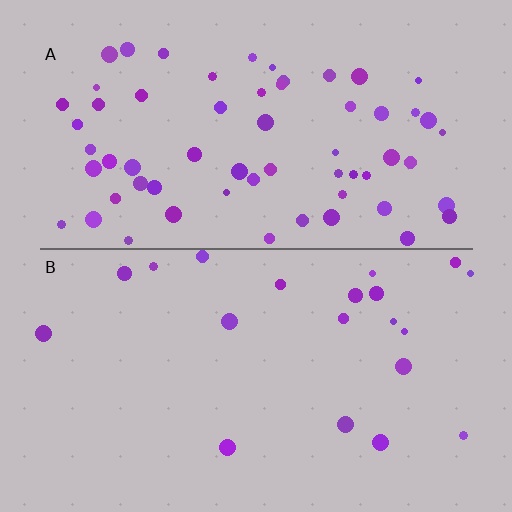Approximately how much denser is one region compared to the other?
Approximately 3.1× — region A over region B.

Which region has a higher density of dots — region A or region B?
A (the top).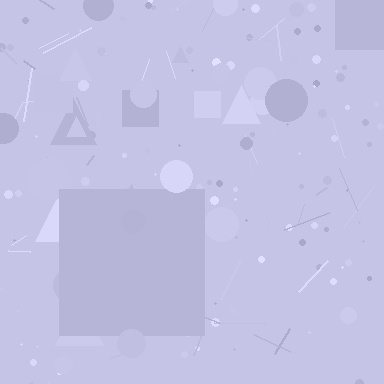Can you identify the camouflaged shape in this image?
The camouflaged shape is a square.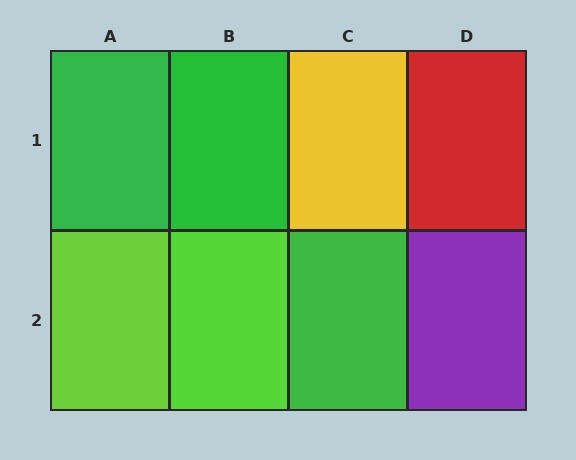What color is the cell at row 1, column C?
Yellow.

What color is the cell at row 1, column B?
Green.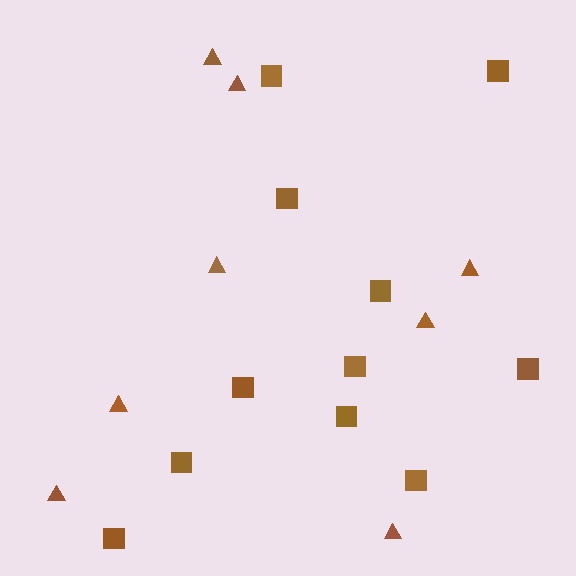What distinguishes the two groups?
There are 2 groups: one group of triangles (8) and one group of squares (11).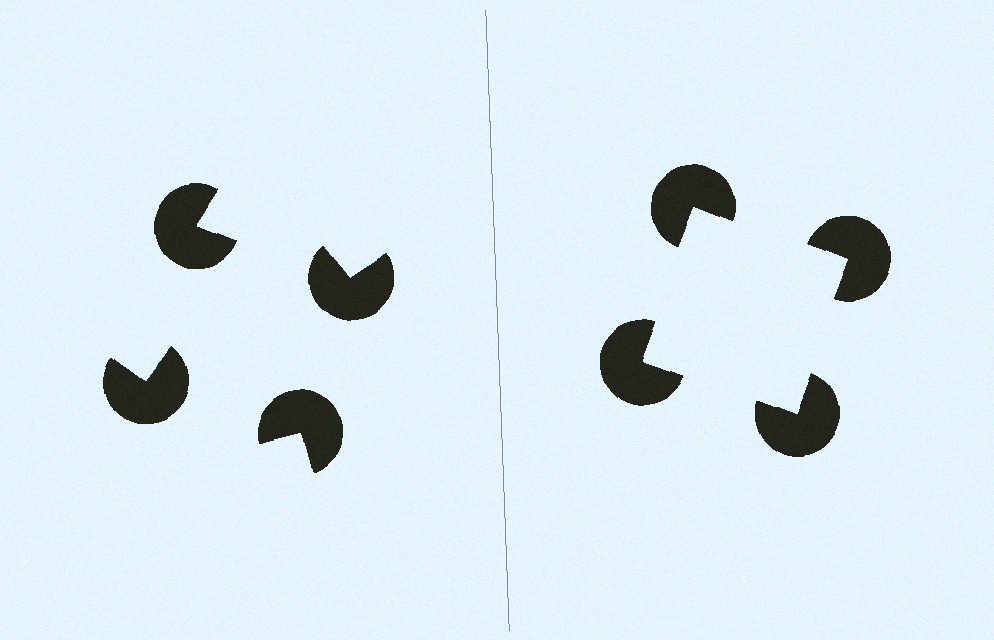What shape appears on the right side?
An illusory square.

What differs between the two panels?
The pac-man discs are positioned identically on both sides; only the wedge orientations differ. On the right they align to a square; on the left they are misaligned.